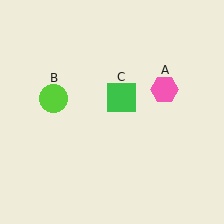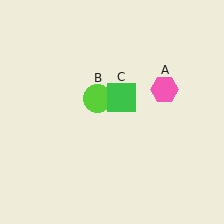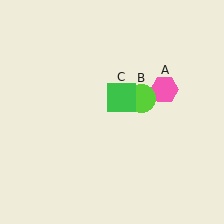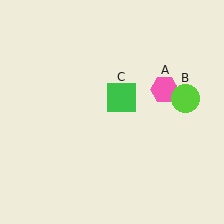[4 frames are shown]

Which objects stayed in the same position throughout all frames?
Pink hexagon (object A) and green square (object C) remained stationary.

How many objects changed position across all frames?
1 object changed position: lime circle (object B).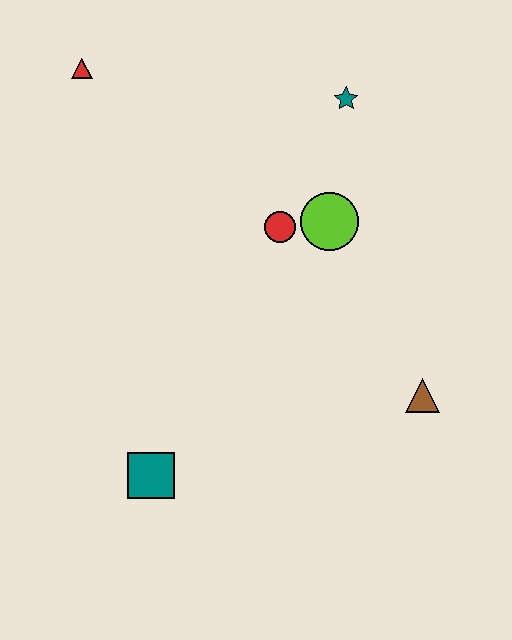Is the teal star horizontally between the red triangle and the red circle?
No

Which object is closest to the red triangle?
The red circle is closest to the red triangle.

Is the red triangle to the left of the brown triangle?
Yes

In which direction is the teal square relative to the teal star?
The teal square is below the teal star.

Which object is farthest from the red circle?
The teal square is farthest from the red circle.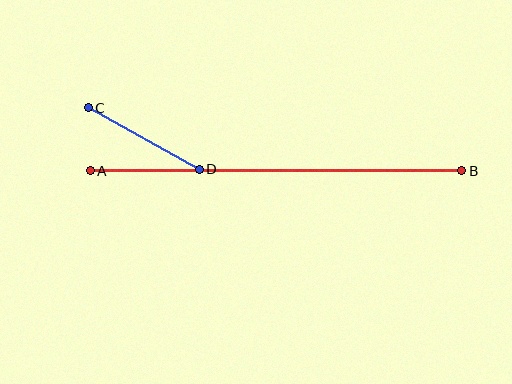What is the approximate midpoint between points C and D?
The midpoint is at approximately (144, 139) pixels.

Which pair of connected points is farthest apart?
Points A and B are farthest apart.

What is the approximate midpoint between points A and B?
The midpoint is at approximately (276, 171) pixels.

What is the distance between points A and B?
The distance is approximately 371 pixels.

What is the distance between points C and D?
The distance is approximately 127 pixels.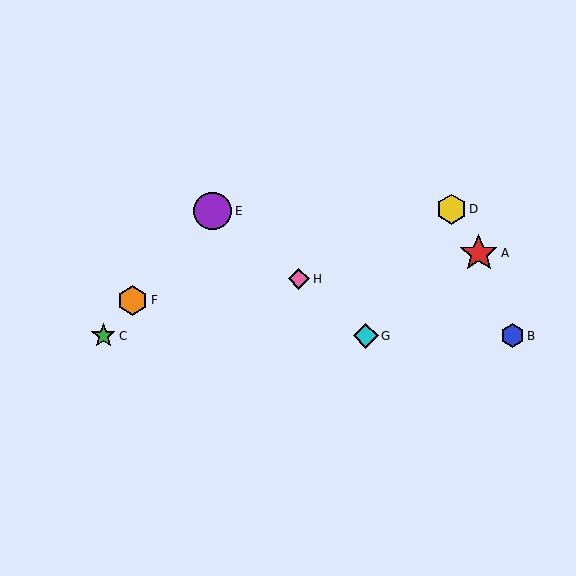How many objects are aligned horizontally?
3 objects (B, C, G) are aligned horizontally.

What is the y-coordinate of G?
Object G is at y≈336.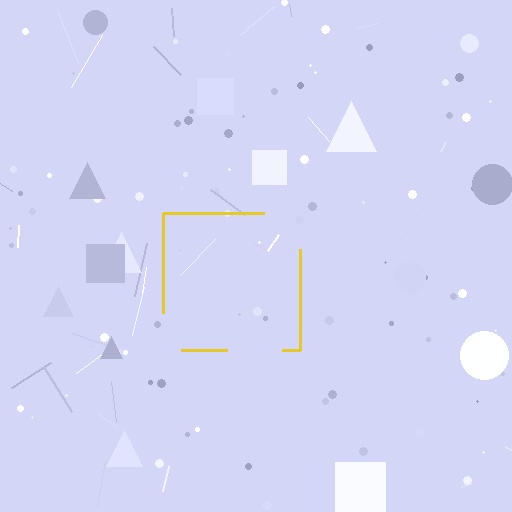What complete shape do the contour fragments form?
The contour fragments form a square.